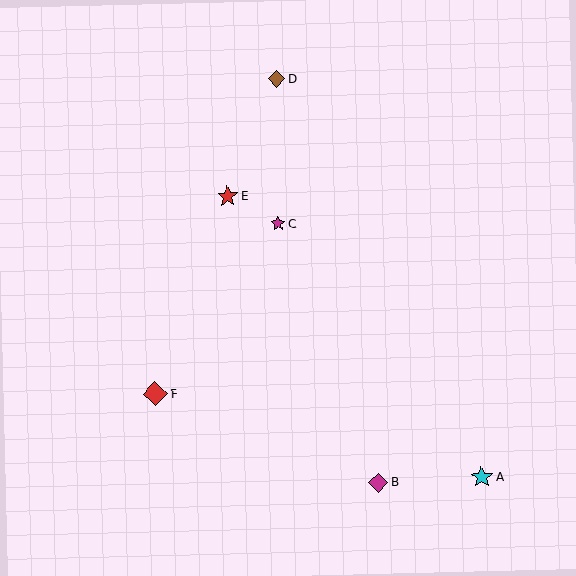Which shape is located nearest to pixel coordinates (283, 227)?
The magenta star (labeled C) at (278, 224) is nearest to that location.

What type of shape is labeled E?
Shape E is a red star.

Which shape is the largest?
The red diamond (labeled F) is the largest.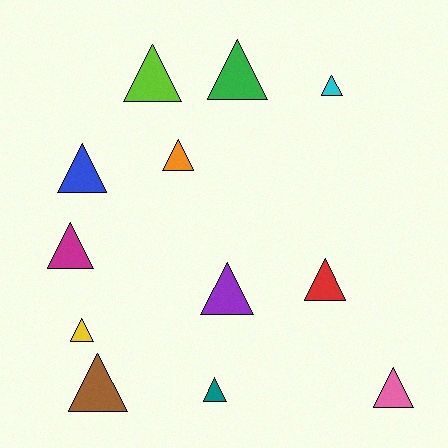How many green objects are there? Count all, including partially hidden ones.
There is 1 green object.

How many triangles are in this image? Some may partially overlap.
There are 12 triangles.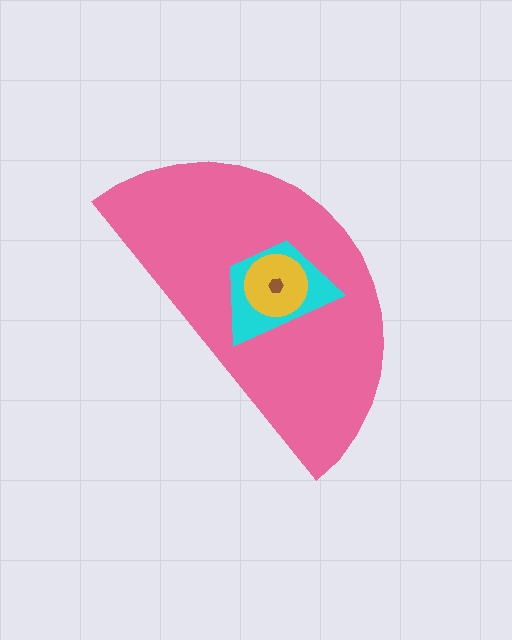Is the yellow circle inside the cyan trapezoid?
Yes.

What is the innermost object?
The brown hexagon.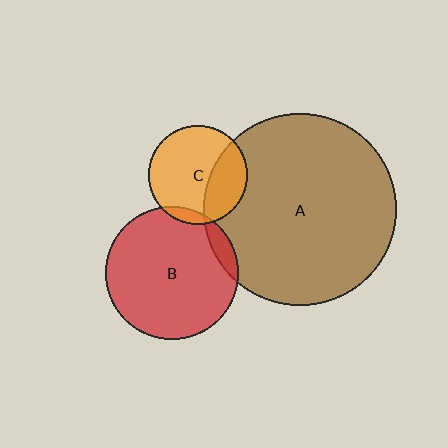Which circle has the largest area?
Circle A (brown).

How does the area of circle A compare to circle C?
Approximately 3.8 times.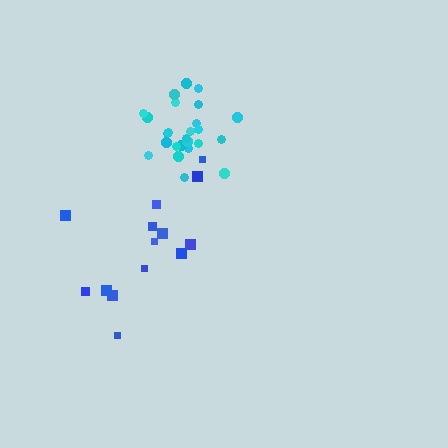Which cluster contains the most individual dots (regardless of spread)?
Cyan (25).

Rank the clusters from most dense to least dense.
cyan, blue.